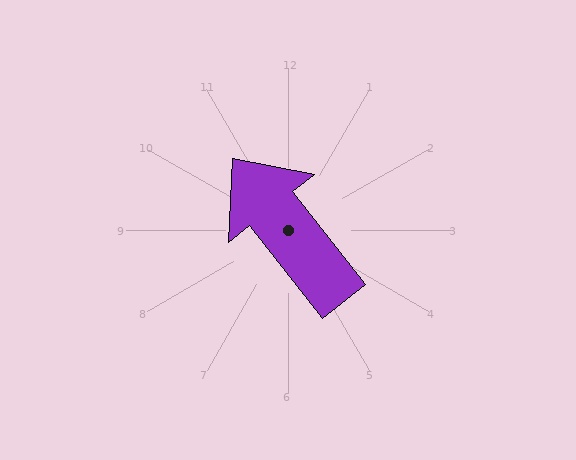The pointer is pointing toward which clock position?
Roughly 11 o'clock.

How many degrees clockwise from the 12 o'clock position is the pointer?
Approximately 322 degrees.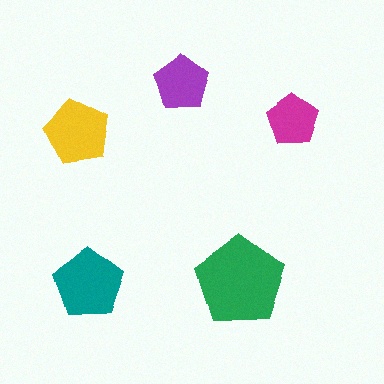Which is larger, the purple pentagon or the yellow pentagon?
The yellow one.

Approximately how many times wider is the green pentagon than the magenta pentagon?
About 1.5 times wider.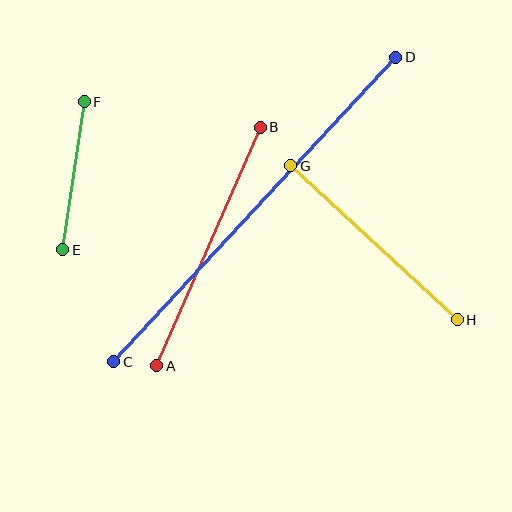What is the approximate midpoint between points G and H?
The midpoint is at approximately (374, 243) pixels.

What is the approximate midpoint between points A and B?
The midpoint is at approximately (209, 247) pixels.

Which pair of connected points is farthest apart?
Points C and D are farthest apart.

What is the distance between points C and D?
The distance is approximately 415 pixels.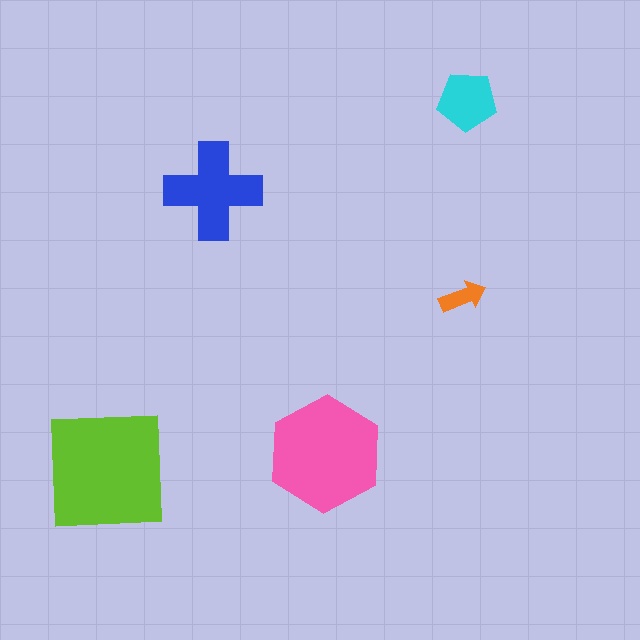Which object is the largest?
The lime square.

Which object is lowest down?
The lime square is bottommost.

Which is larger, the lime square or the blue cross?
The lime square.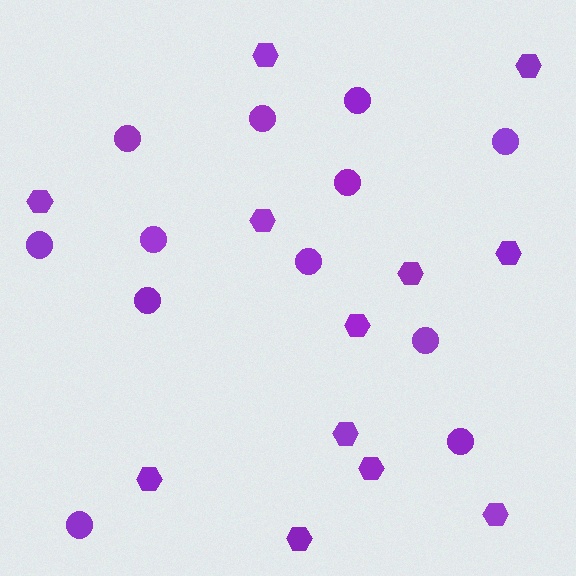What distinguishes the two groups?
There are 2 groups: one group of hexagons (12) and one group of circles (12).